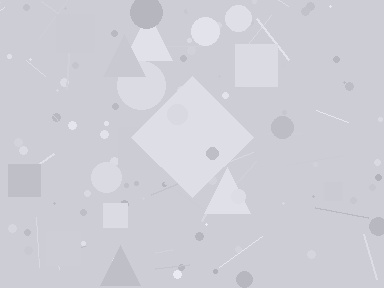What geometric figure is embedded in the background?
A diamond is embedded in the background.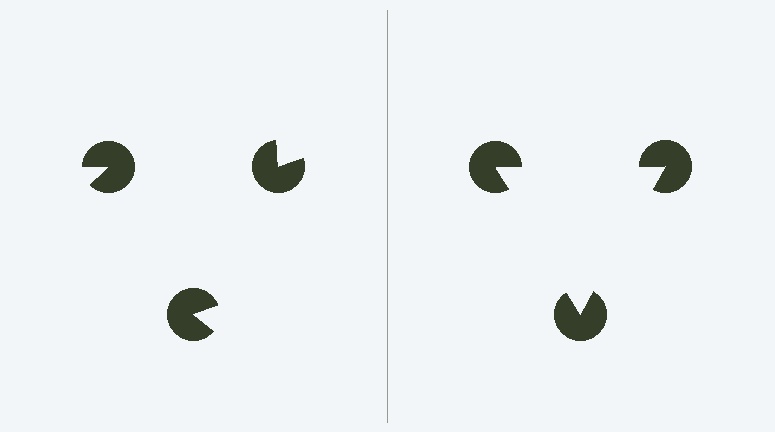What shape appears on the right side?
An illusory triangle.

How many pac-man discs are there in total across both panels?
6 — 3 on each side.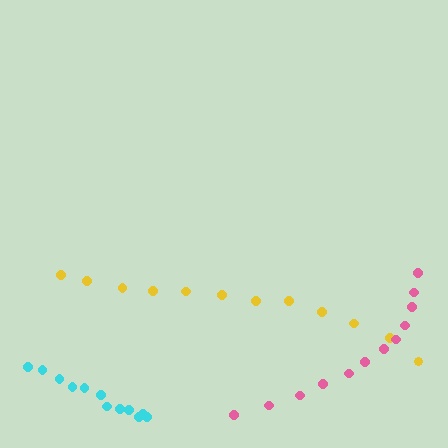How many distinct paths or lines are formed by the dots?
There are 3 distinct paths.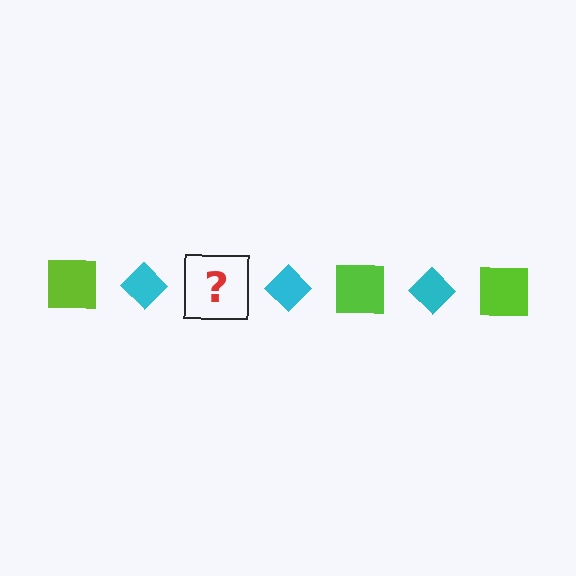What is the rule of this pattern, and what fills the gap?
The rule is that the pattern alternates between lime square and cyan diamond. The gap should be filled with a lime square.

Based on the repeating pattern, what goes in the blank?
The blank should be a lime square.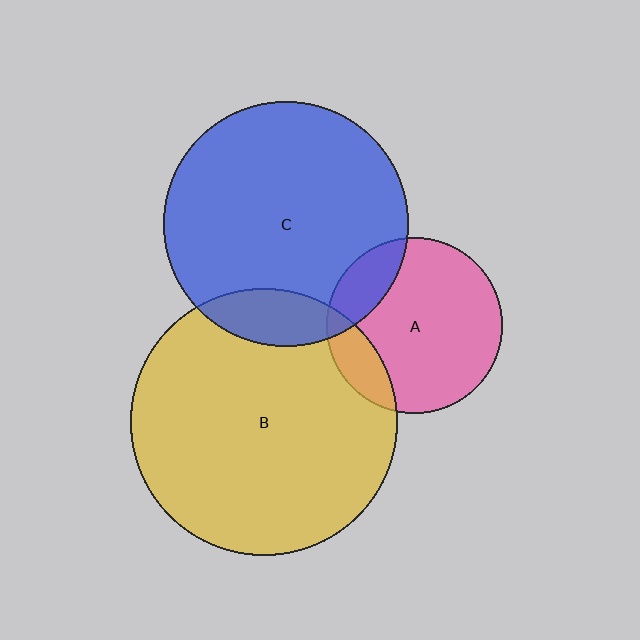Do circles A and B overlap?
Yes.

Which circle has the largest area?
Circle B (yellow).